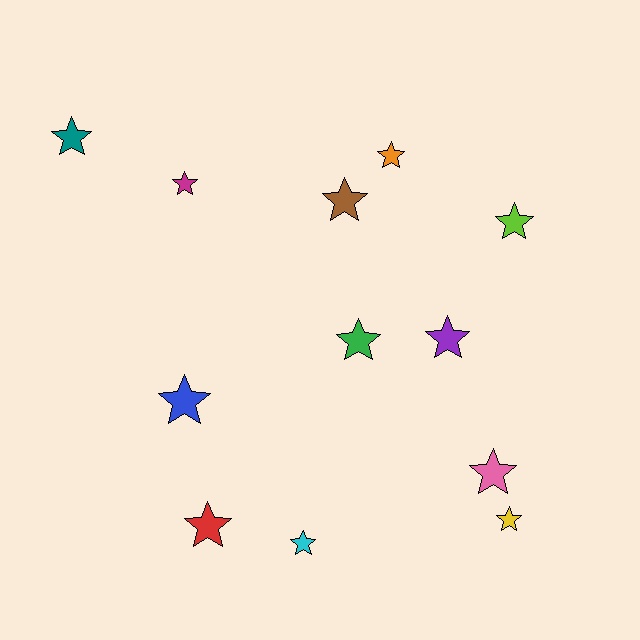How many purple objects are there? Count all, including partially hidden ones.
There is 1 purple object.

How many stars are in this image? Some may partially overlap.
There are 12 stars.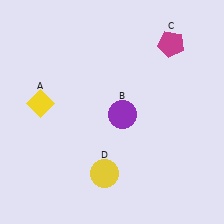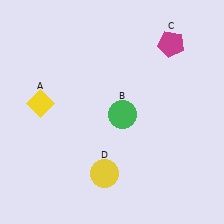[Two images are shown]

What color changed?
The circle (B) changed from purple in Image 1 to green in Image 2.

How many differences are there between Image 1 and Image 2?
There is 1 difference between the two images.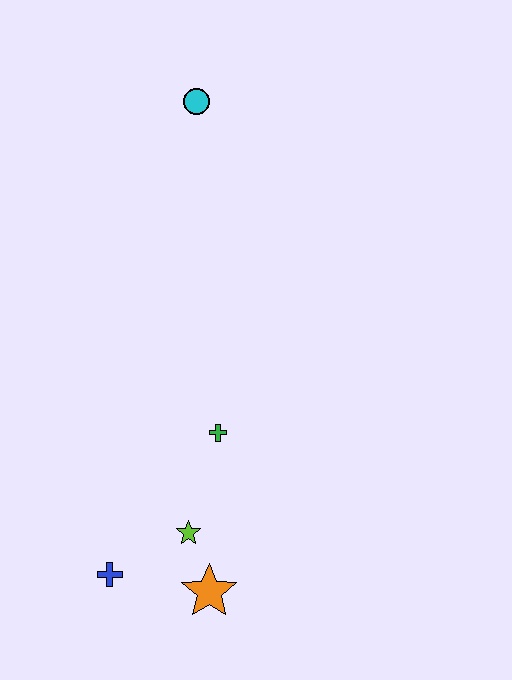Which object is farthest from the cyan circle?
The orange star is farthest from the cyan circle.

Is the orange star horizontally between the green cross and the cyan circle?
Yes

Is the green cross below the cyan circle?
Yes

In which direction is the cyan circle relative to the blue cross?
The cyan circle is above the blue cross.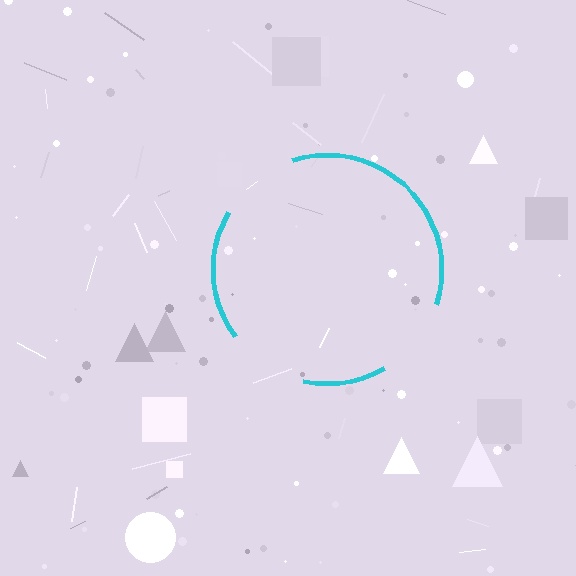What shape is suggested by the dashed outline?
The dashed outline suggests a circle.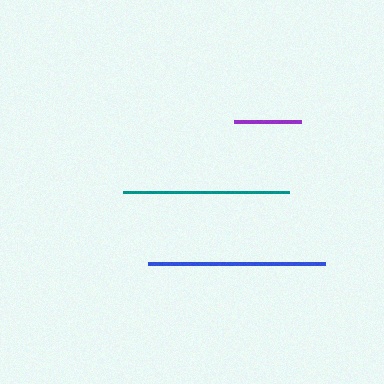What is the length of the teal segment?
The teal segment is approximately 166 pixels long.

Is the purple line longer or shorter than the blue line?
The blue line is longer than the purple line.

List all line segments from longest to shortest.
From longest to shortest: blue, teal, purple.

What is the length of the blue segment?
The blue segment is approximately 178 pixels long.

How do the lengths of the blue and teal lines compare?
The blue and teal lines are approximately the same length.